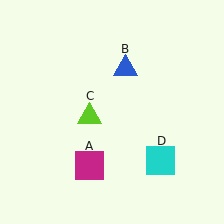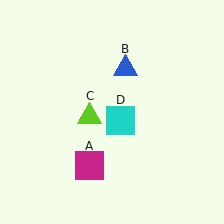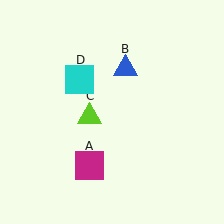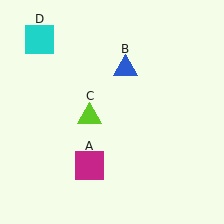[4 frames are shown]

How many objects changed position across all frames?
1 object changed position: cyan square (object D).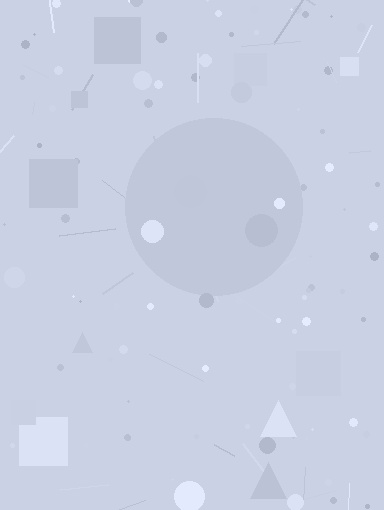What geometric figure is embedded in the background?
A circle is embedded in the background.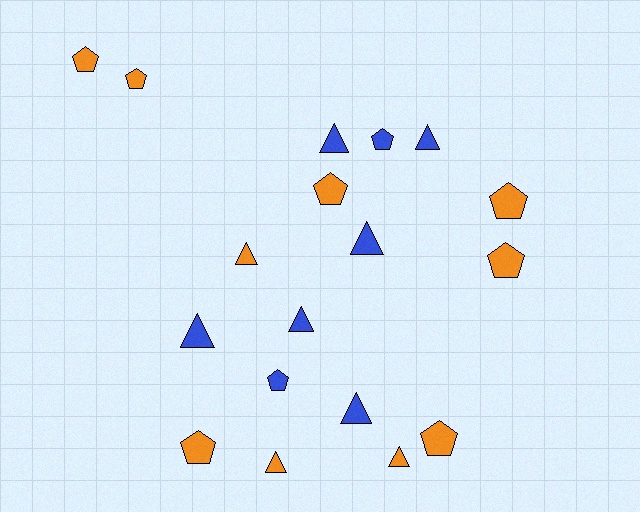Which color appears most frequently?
Orange, with 10 objects.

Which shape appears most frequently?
Pentagon, with 9 objects.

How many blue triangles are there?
There are 6 blue triangles.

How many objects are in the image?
There are 18 objects.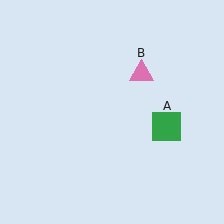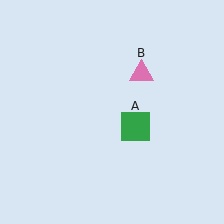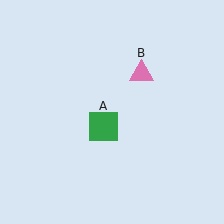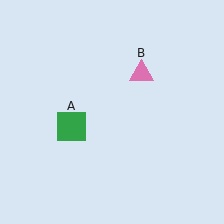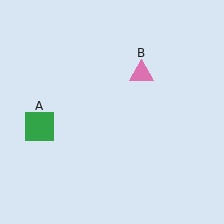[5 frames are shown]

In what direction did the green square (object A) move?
The green square (object A) moved left.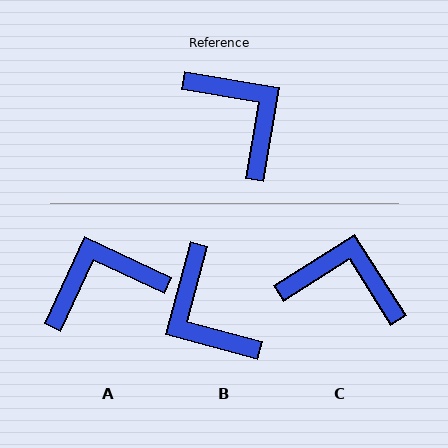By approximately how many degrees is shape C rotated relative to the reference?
Approximately 42 degrees counter-clockwise.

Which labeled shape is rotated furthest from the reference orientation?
B, about 175 degrees away.